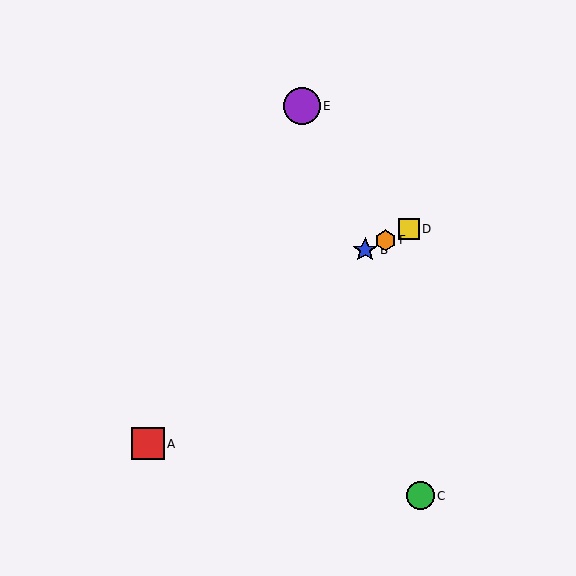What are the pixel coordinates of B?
Object B is at (365, 250).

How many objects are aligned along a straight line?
3 objects (B, D, F) are aligned along a straight line.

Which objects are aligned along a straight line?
Objects B, D, F are aligned along a straight line.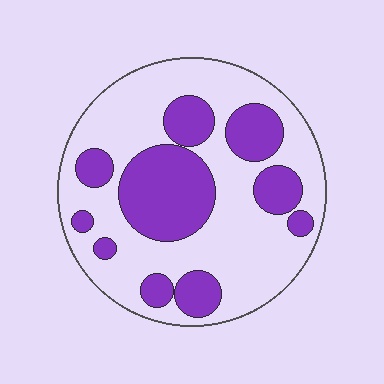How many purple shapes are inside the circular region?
10.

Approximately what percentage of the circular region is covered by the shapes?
Approximately 35%.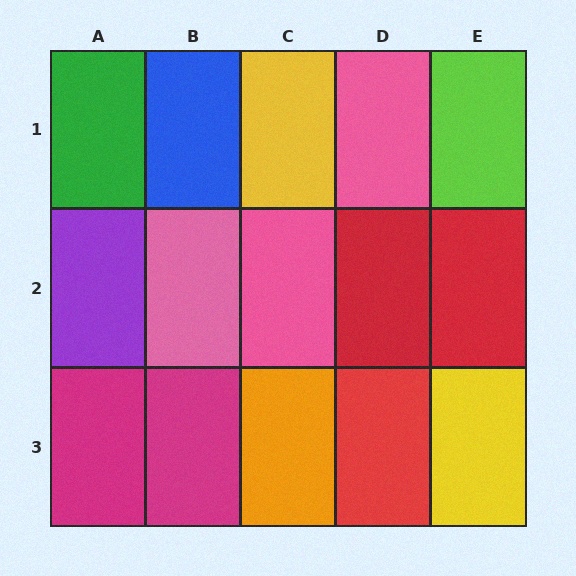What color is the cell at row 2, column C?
Pink.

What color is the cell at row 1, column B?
Blue.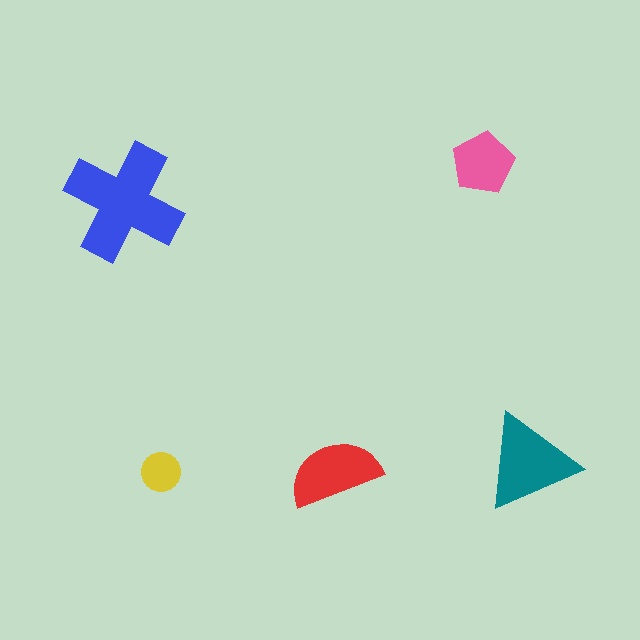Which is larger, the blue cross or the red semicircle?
The blue cross.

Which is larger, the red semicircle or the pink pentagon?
The red semicircle.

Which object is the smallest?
The yellow circle.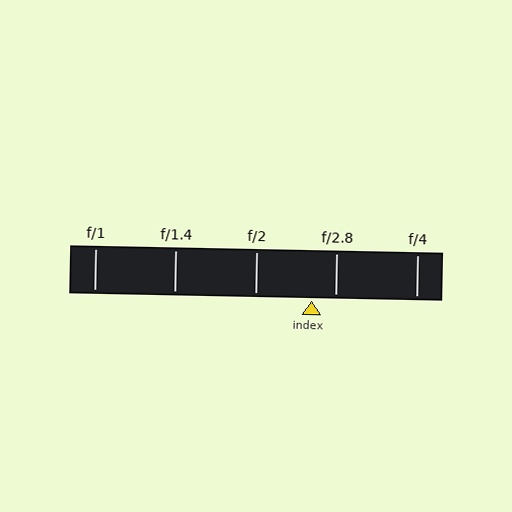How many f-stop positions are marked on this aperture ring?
There are 5 f-stop positions marked.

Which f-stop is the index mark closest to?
The index mark is closest to f/2.8.